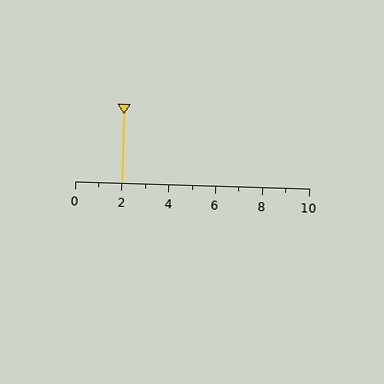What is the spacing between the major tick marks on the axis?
The major ticks are spaced 2 apart.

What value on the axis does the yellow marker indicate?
The marker indicates approximately 2.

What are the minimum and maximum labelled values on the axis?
The axis runs from 0 to 10.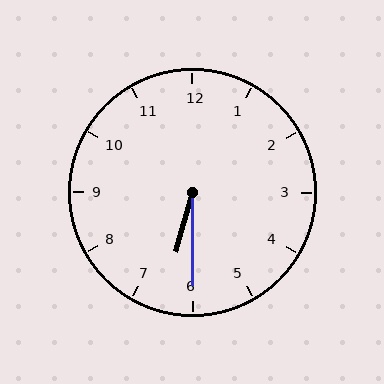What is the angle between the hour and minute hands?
Approximately 15 degrees.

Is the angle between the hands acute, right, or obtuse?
It is acute.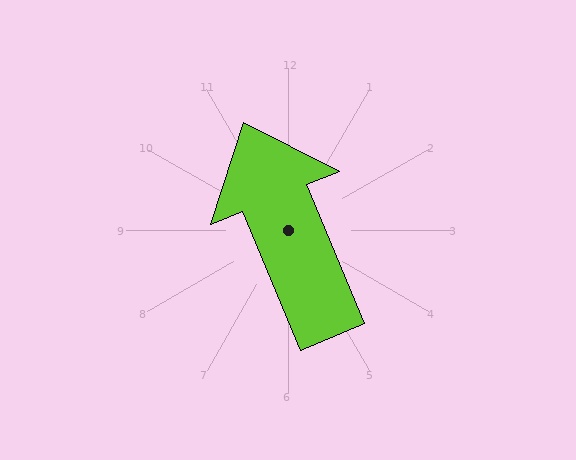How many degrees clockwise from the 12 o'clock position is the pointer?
Approximately 338 degrees.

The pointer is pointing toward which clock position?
Roughly 11 o'clock.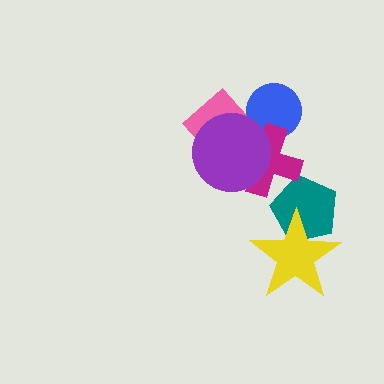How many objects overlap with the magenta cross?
4 objects overlap with the magenta cross.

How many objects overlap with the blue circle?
3 objects overlap with the blue circle.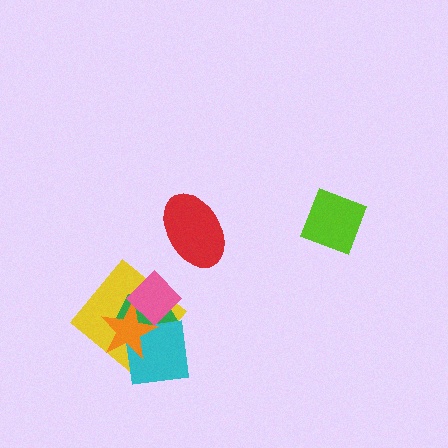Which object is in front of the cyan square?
The orange star is in front of the cyan square.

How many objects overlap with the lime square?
0 objects overlap with the lime square.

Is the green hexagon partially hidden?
Yes, it is partially covered by another shape.